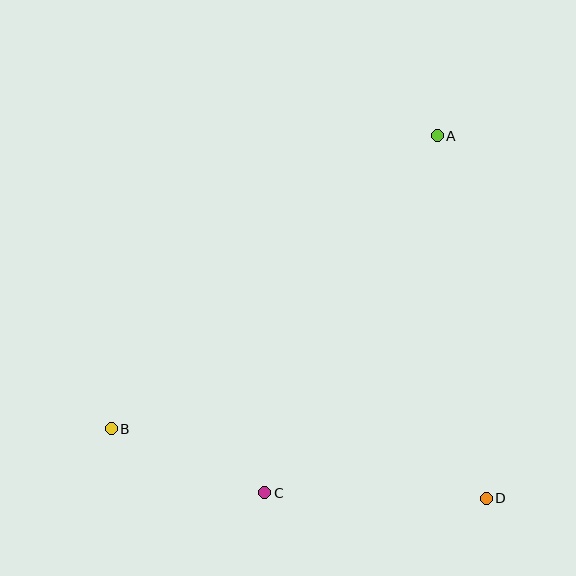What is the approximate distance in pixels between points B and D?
The distance between B and D is approximately 382 pixels.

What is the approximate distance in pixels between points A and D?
The distance between A and D is approximately 366 pixels.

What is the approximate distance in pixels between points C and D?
The distance between C and D is approximately 222 pixels.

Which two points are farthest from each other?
Points A and B are farthest from each other.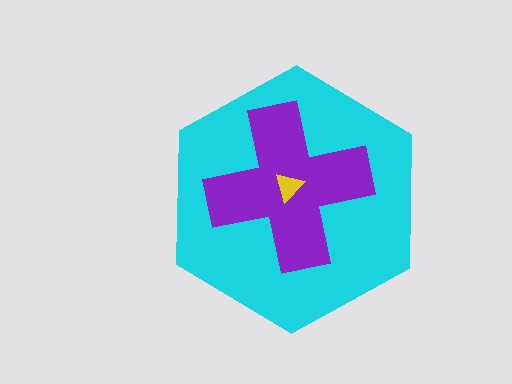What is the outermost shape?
The cyan hexagon.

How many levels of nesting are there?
3.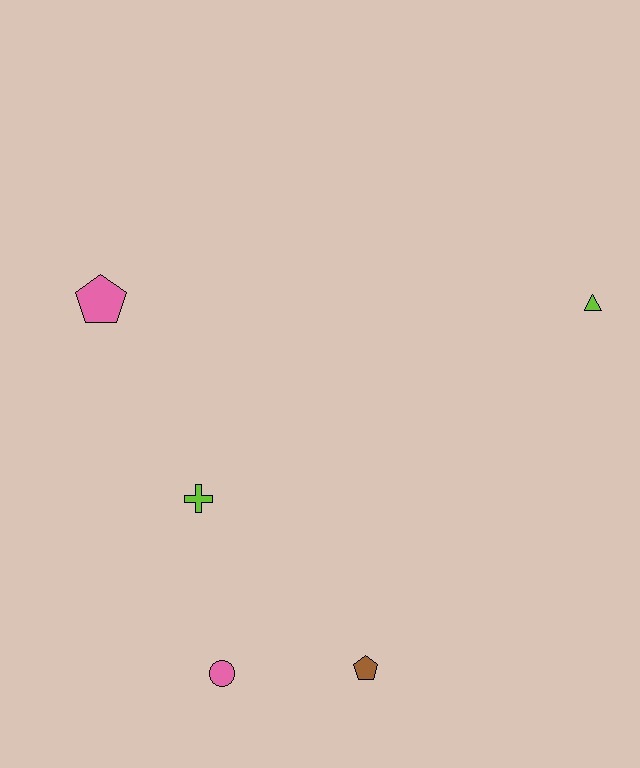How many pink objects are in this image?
There are 2 pink objects.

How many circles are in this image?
There is 1 circle.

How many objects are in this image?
There are 5 objects.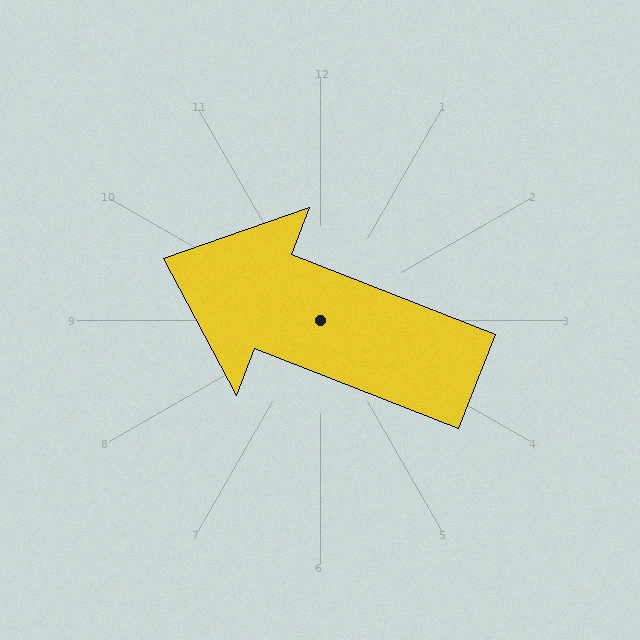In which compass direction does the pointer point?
West.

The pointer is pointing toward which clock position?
Roughly 10 o'clock.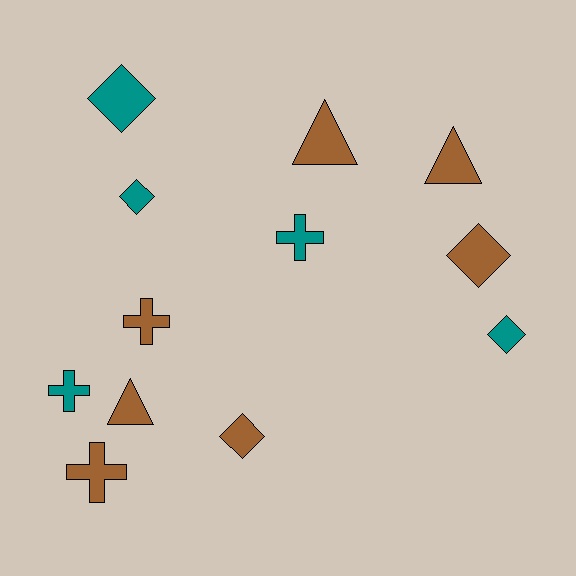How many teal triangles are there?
There are no teal triangles.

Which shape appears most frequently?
Diamond, with 5 objects.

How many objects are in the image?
There are 12 objects.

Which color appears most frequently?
Brown, with 7 objects.